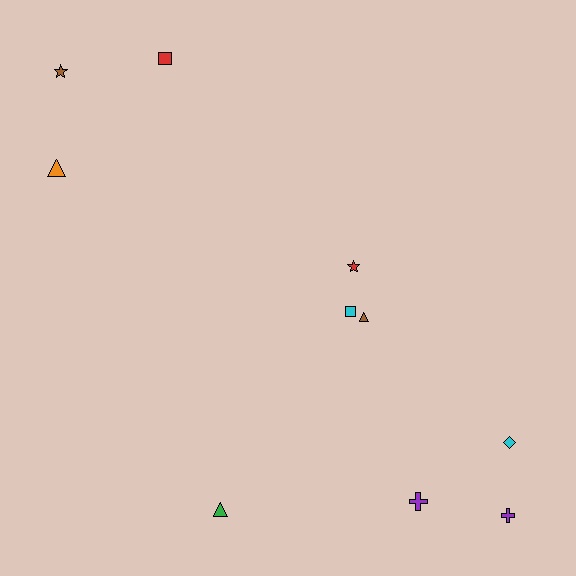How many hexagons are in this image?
There are no hexagons.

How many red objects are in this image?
There are 2 red objects.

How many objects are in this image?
There are 10 objects.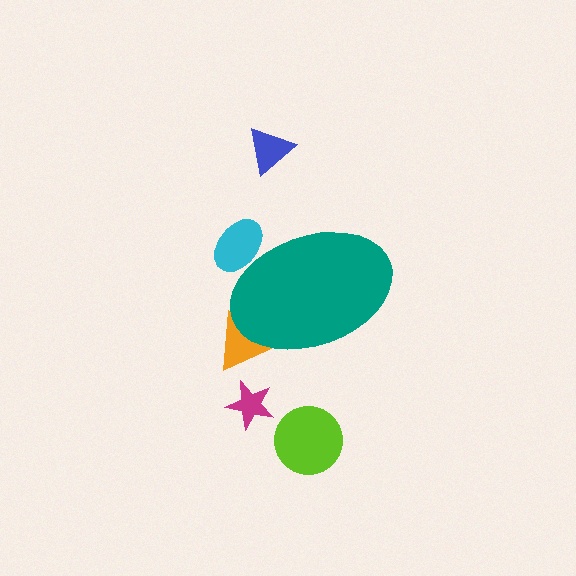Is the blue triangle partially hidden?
No, the blue triangle is fully visible.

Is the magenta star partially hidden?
No, the magenta star is fully visible.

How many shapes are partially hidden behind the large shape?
2 shapes are partially hidden.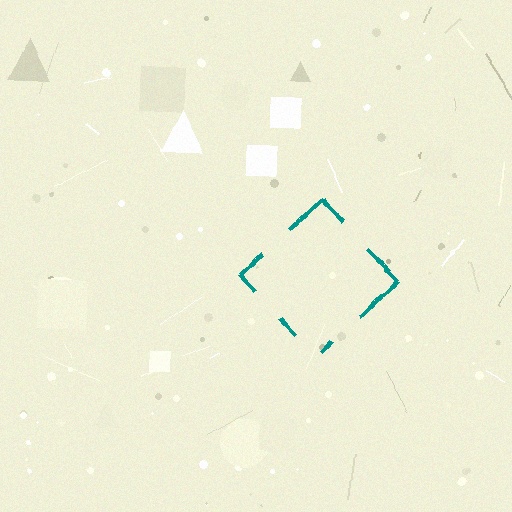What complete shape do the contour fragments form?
The contour fragments form a diamond.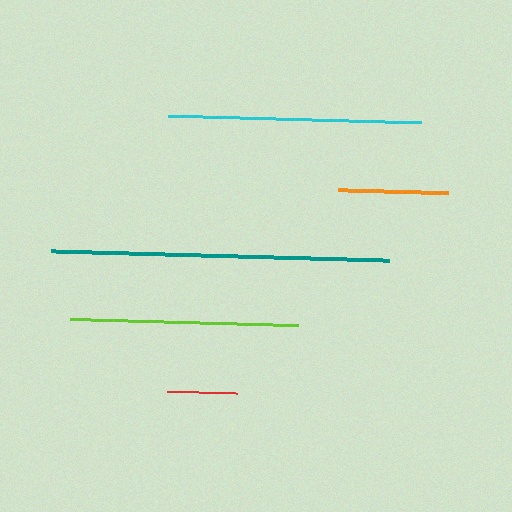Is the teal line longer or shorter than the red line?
The teal line is longer than the red line.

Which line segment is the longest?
The teal line is the longest at approximately 338 pixels.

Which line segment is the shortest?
The red line is the shortest at approximately 70 pixels.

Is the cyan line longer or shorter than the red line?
The cyan line is longer than the red line.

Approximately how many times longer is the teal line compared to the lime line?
The teal line is approximately 1.5 times the length of the lime line.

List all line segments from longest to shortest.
From longest to shortest: teal, cyan, lime, orange, red.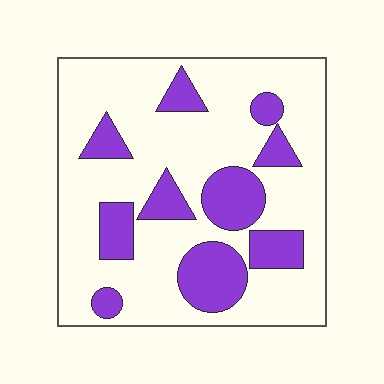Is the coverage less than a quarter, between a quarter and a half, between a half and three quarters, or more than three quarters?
Between a quarter and a half.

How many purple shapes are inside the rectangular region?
10.